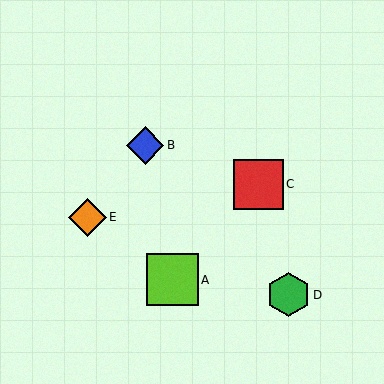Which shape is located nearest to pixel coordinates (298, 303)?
The green hexagon (labeled D) at (288, 295) is nearest to that location.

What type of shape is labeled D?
Shape D is a green hexagon.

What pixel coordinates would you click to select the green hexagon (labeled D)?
Click at (288, 295) to select the green hexagon D.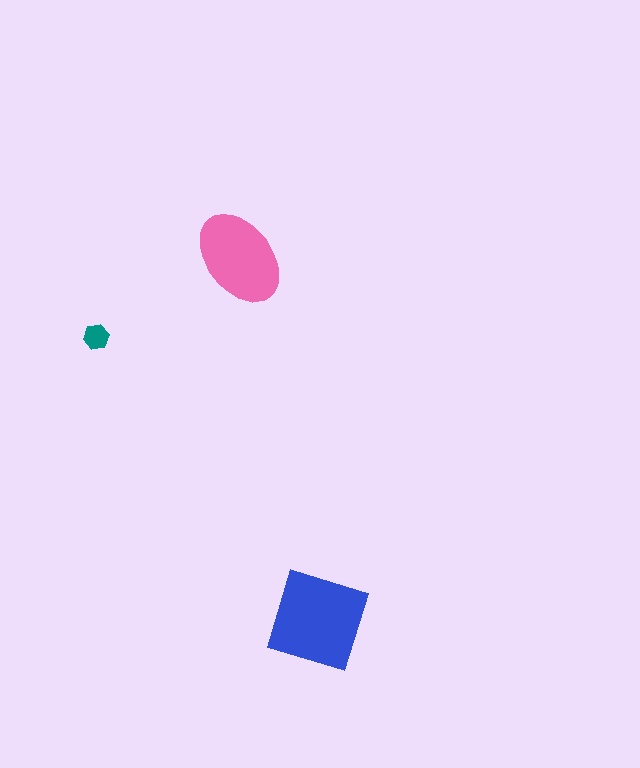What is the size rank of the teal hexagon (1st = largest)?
3rd.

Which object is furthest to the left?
The teal hexagon is leftmost.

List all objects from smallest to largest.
The teal hexagon, the pink ellipse, the blue square.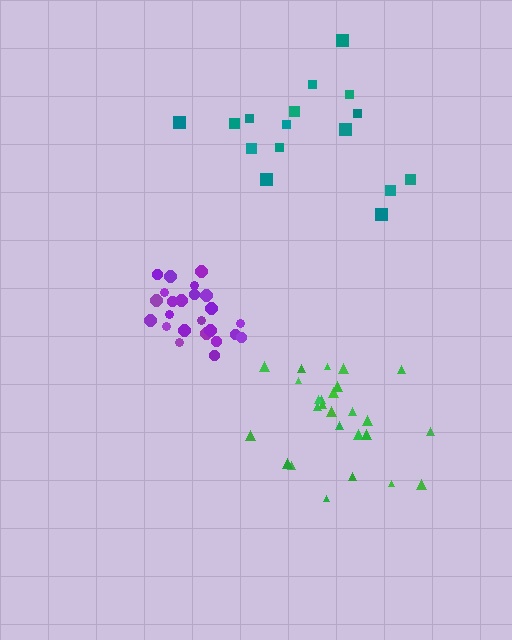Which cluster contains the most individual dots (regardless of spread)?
Green (26).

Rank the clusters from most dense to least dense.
purple, green, teal.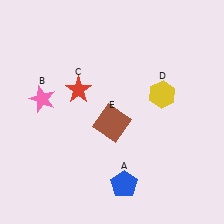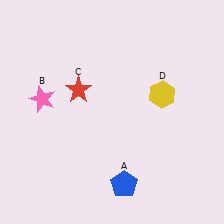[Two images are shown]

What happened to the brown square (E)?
The brown square (E) was removed in Image 2. It was in the bottom-right area of Image 1.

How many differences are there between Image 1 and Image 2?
There is 1 difference between the two images.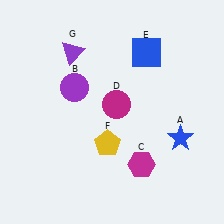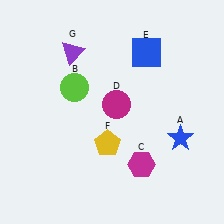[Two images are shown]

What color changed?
The circle (B) changed from purple in Image 1 to lime in Image 2.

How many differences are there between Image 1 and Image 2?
There is 1 difference between the two images.